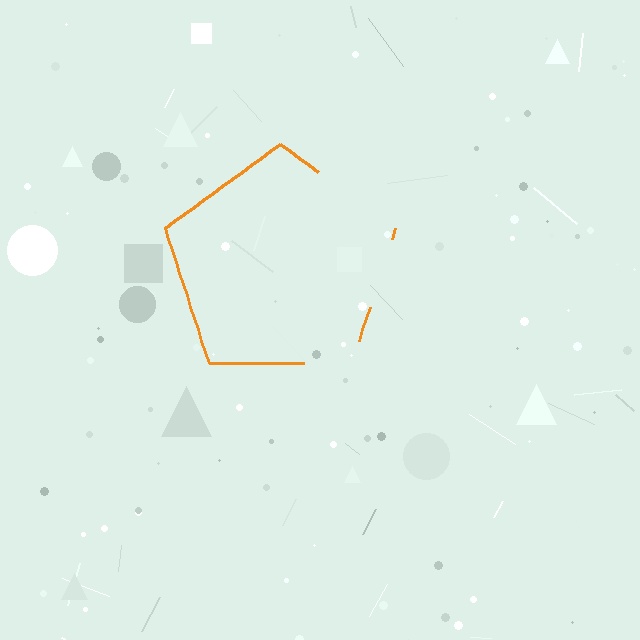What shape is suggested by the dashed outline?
The dashed outline suggests a pentagon.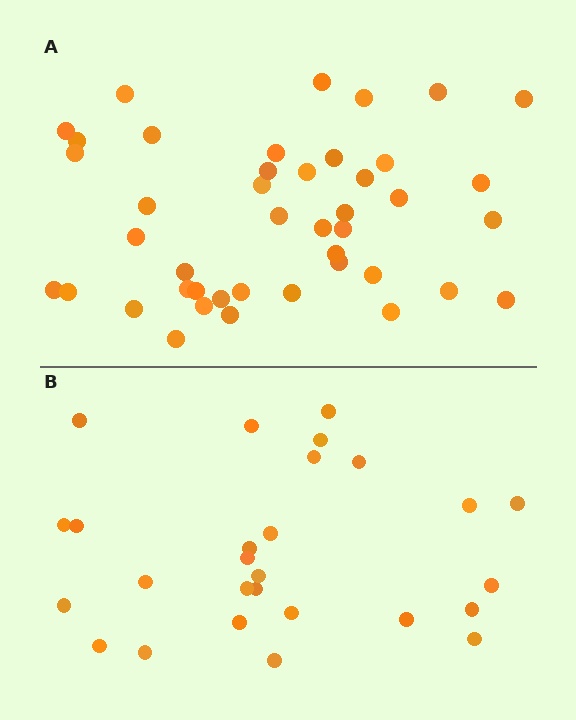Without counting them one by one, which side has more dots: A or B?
Region A (the top region) has more dots.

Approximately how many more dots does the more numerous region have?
Region A has approximately 15 more dots than region B.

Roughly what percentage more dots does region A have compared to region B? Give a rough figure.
About 60% more.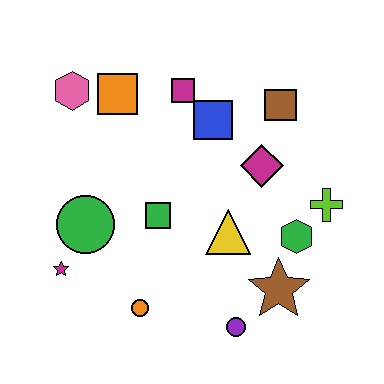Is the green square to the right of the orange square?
Yes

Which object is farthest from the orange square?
The purple circle is farthest from the orange square.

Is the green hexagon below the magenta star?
No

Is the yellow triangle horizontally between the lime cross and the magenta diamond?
No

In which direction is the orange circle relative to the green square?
The orange circle is below the green square.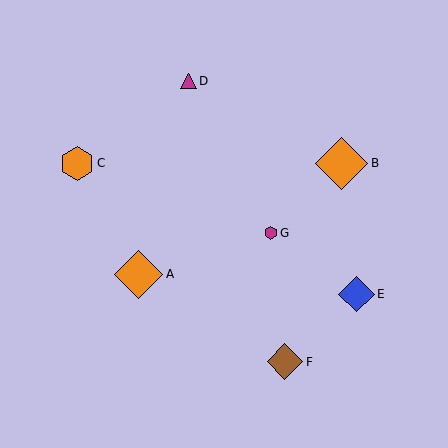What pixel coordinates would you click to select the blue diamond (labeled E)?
Click at (356, 294) to select the blue diamond E.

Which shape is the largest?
The orange diamond (labeled B) is the largest.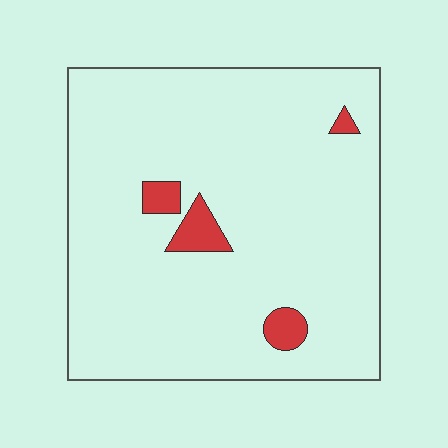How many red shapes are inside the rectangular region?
4.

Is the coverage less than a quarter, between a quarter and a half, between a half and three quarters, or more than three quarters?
Less than a quarter.